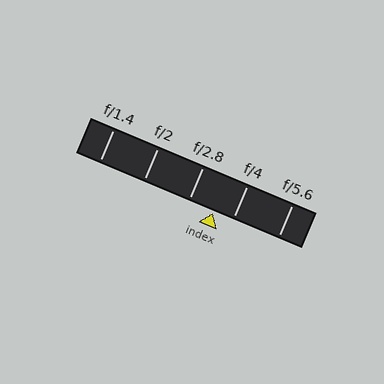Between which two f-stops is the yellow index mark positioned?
The index mark is between f/2.8 and f/4.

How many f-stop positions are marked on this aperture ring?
There are 5 f-stop positions marked.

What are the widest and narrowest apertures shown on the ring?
The widest aperture shown is f/1.4 and the narrowest is f/5.6.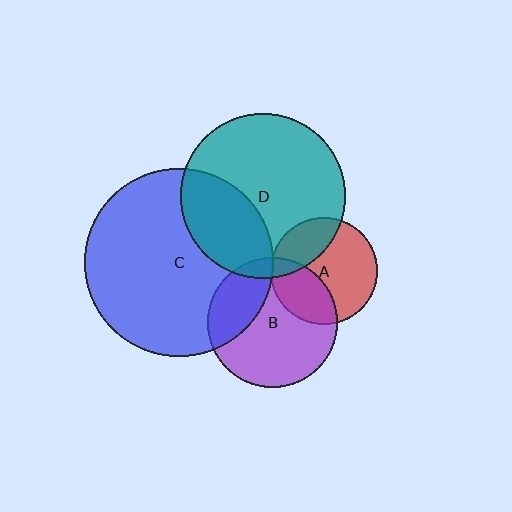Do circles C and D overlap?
Yes.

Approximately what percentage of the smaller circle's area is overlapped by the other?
Approximately 30%.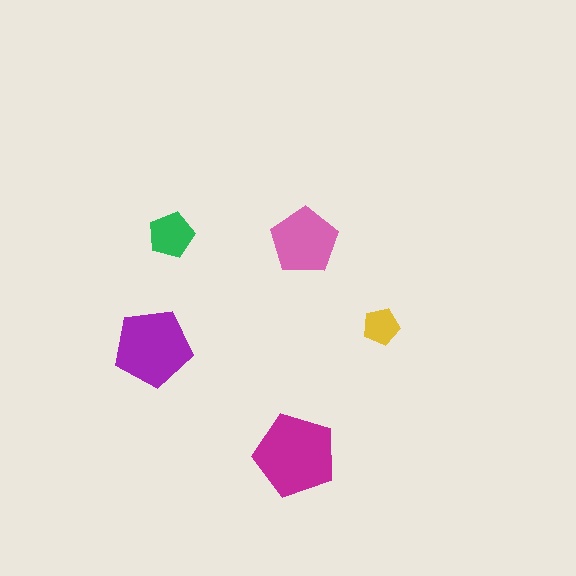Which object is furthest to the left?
The purple pentagon is leftmost.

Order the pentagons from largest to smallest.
the magenta one, the purple one, the pink one, the green one, the yellow one.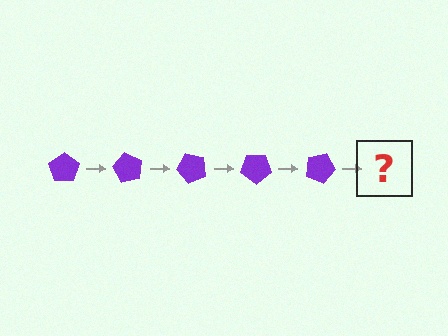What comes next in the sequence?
The next element should be a purple pentagon rotated 300 degrees.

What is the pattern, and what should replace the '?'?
The pattern is that the pentagon rotates 60 degrees each step. The '?' should be a purple pentagon rotated 300 degrees.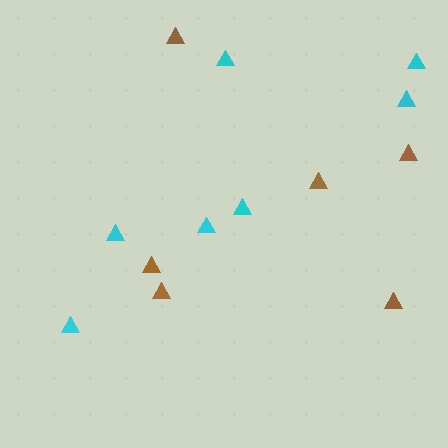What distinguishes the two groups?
There are 2 groups: one group of brown triangles (6) and one group of cyan triangles (7).